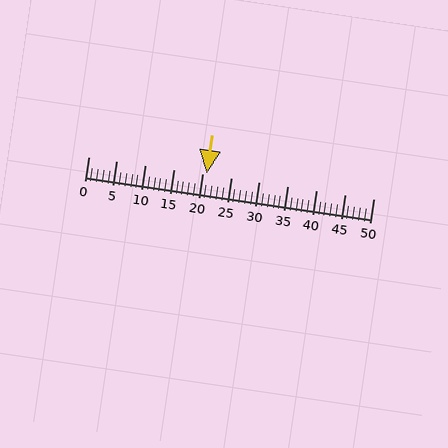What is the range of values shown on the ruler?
The ruler shows values from 0 to 50.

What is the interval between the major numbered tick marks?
The major tick marks are spaced 5 units apart.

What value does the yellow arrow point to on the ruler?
The yellow arrow points to approximately 21.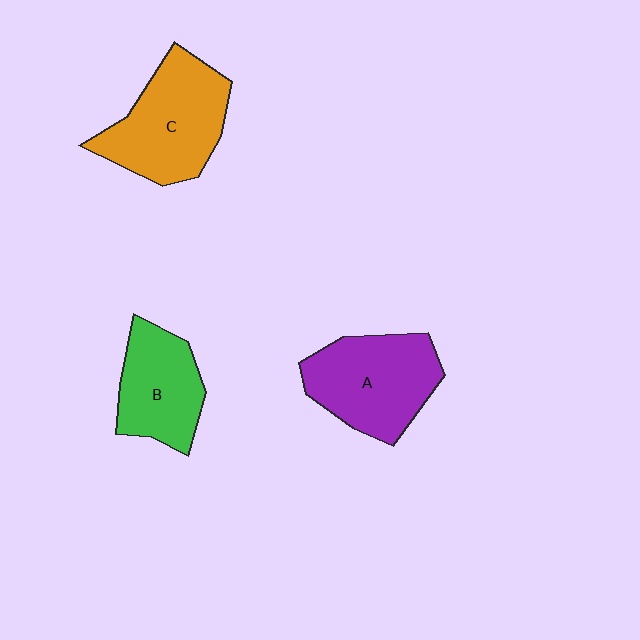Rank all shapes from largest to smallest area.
From largest to smallest: C (orange), A (purple), B (green).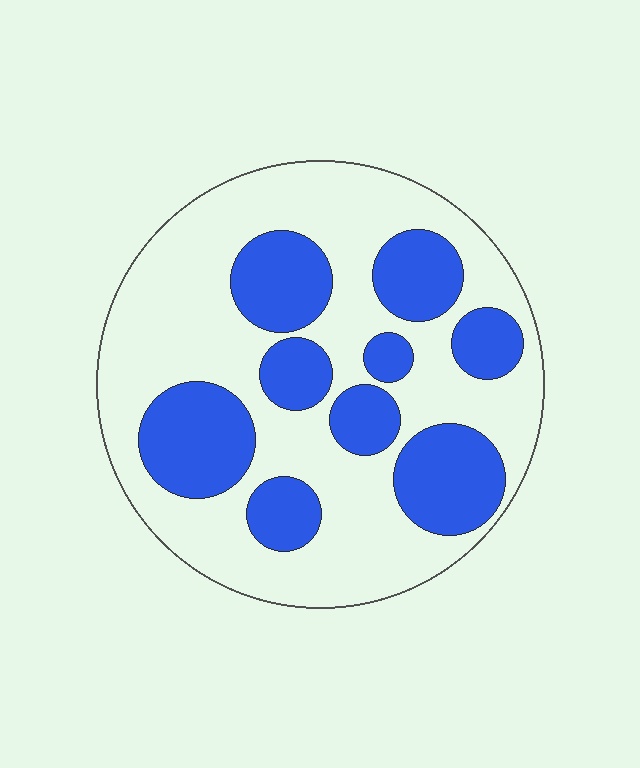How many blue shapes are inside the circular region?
9.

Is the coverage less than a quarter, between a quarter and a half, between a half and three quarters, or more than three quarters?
Between a quarter and a half.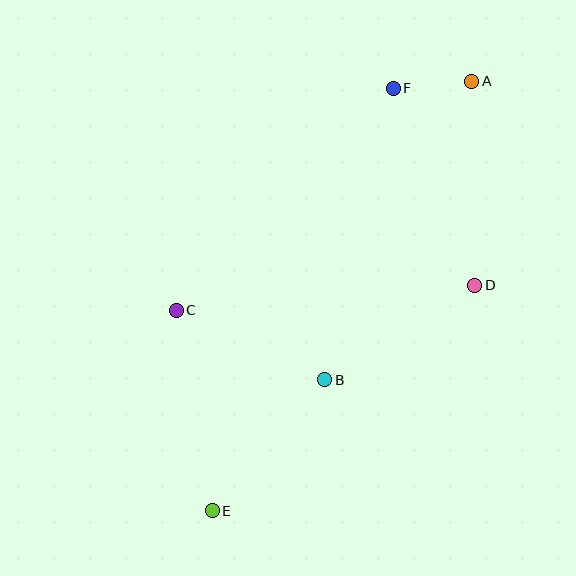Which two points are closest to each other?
Points A and F are closest to each other.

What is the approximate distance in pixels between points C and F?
The distance between C and F is approximately 310 pixels.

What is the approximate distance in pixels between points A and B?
The distance between A and B is approximately 333 pixels.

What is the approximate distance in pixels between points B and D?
The distance between B and D is approximately 177 pixels.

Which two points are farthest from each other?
Points A and E are farthest from each other.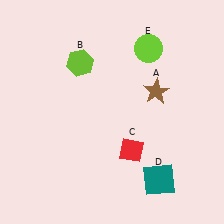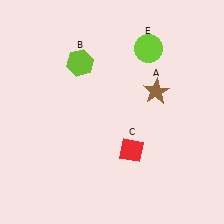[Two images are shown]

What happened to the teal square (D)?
The teal square (D) was removed in Image 2. It was in the bottom-right area of Image 1.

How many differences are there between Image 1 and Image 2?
There is 1 difference between the two images.